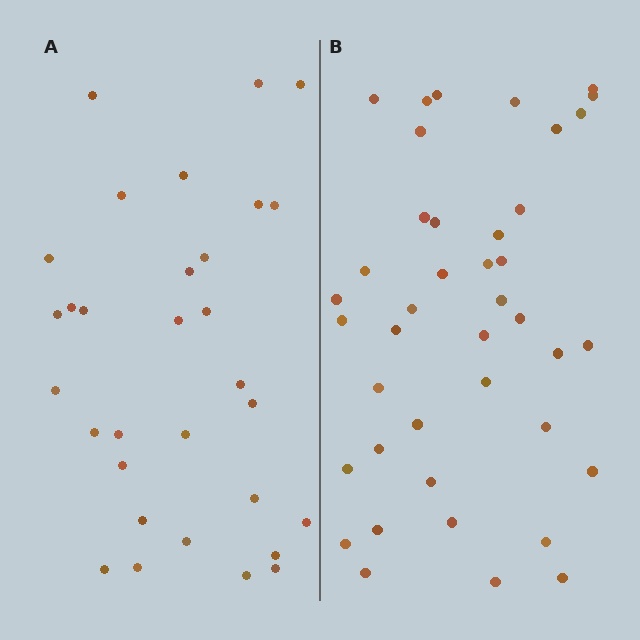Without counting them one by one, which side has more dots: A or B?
Region B (the right region) has more dots.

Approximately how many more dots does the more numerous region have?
Region B has roughly 10 or so more dots than region A.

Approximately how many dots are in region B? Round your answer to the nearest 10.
About 40 dots. (The exact count is 41, which rounds to 40.)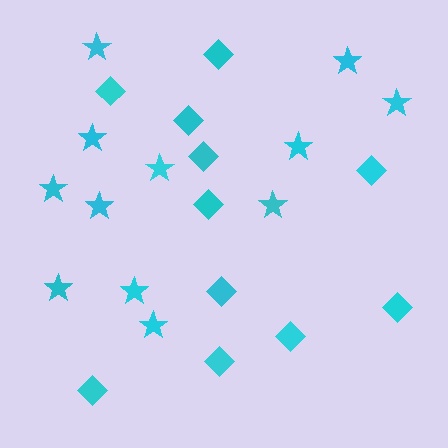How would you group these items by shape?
There are 2 groups: one group of diamonds (11) and one group of stars (12).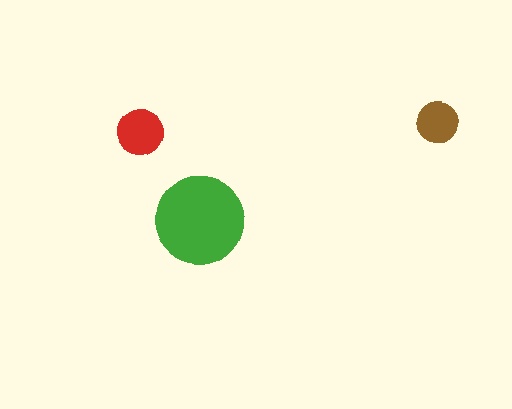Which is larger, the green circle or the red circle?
The green one.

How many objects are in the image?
There are 3 objects in the image.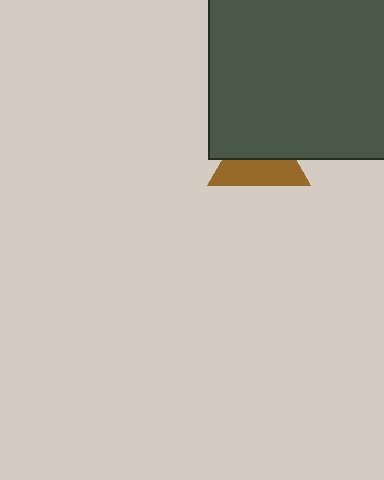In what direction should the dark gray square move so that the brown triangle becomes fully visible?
The dark gray square should move up. That is the shortest direction to clear the overlap and leave the brown triangle fully visible.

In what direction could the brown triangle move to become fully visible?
The brown triangle could move down. That would shift it out from behind the dark gray square entirely.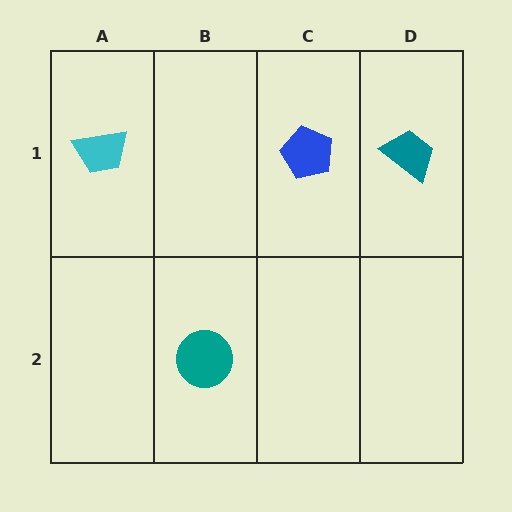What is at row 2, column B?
A teal circle.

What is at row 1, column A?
A cyan trapezoid.